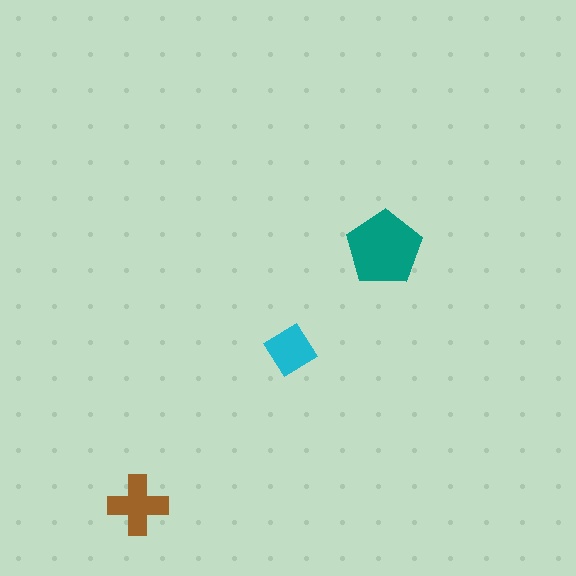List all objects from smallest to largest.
The cyan diamond, the brown cross, the teal pentagon.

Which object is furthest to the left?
The brown cross is leftmost.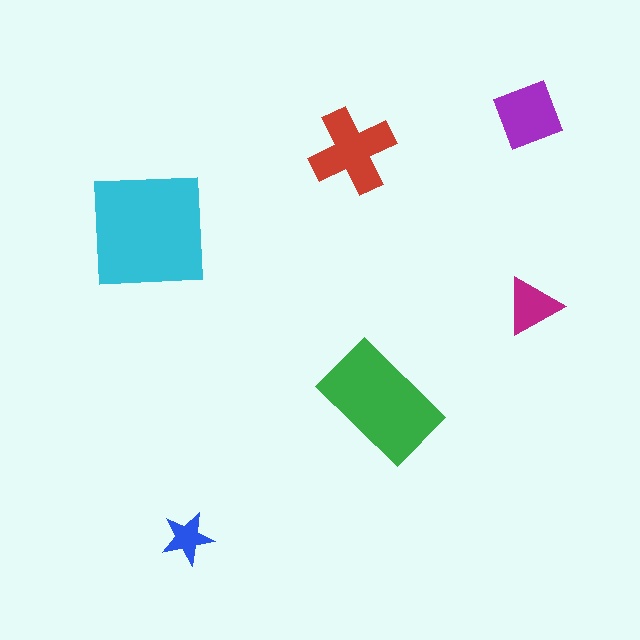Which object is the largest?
The cyan square.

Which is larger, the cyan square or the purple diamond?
The cyan square.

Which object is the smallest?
The blue star.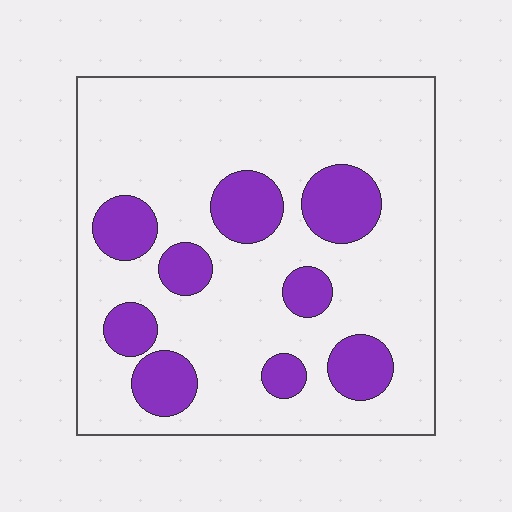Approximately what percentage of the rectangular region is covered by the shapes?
Approximately 20%.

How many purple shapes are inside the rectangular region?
9.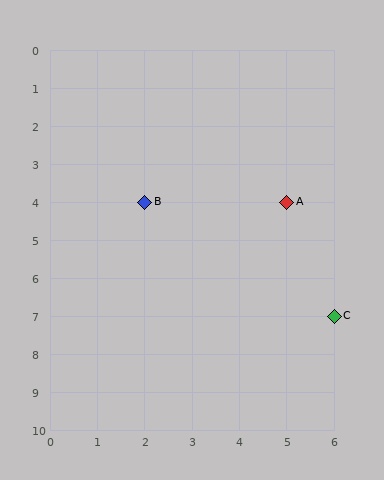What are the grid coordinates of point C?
Point C is at grid coordinates (6, 7).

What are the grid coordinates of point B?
Point B is at grid coordinates (2, 4).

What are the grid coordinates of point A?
Point A is at grid coordinates (5, 4).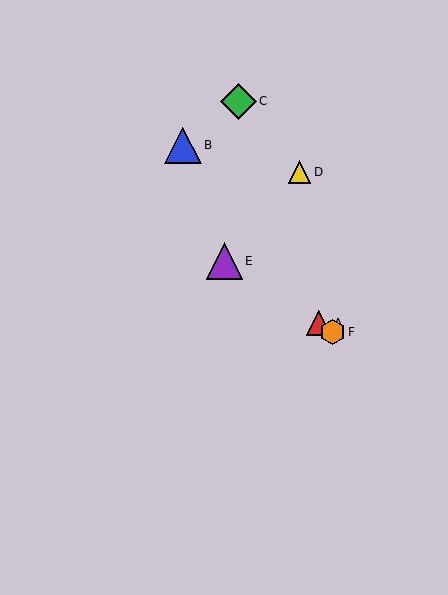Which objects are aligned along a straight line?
Objects A, E, F are aligned along a straight line.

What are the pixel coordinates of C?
Object C is at (238, 101).